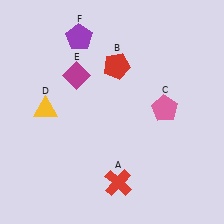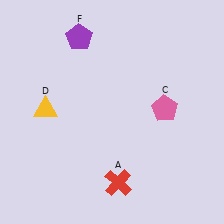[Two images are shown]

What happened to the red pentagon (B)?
The red pentagon (B) was removed in Image 2. It was in the top-right area of Image 1.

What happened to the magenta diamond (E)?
The magenta diamond (E) was removed in Image 2. It was in the top-left area of Image 1.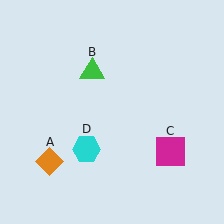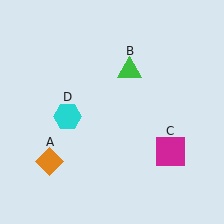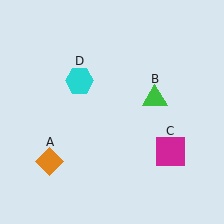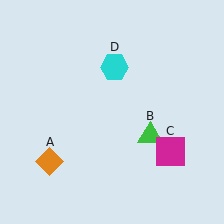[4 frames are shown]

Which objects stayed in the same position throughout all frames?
Orange diamond (object A) and magenta square (object C) remained stationary.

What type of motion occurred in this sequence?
The green triangle (object B), cyan hexagon (object D) rotated clockwise around the center of the scene.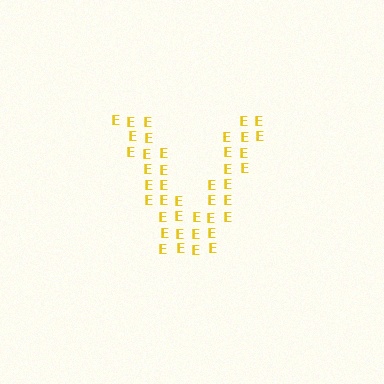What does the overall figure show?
The overall figure shows the letter V.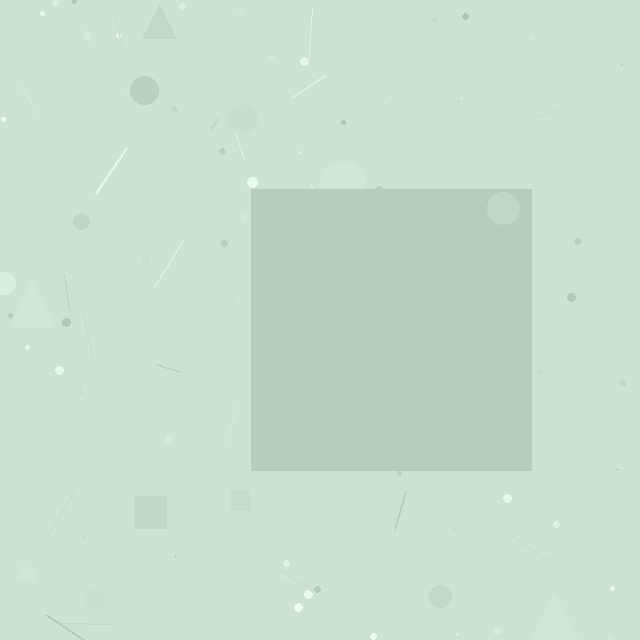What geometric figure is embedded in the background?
A square is embedded in the background.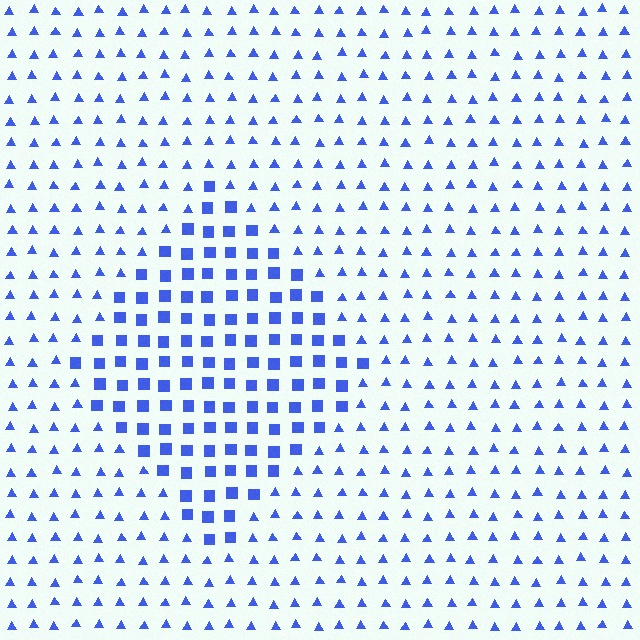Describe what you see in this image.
The image is filled with small blue elements arranged in a uniform grid. A diamond-shaped region contains squares, while the surrounding area contains triangles. The boundary is defined purely by the change in element shape.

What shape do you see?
I see a diamond.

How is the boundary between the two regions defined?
The boundary is defined by a change in element shape: squares inside vs. triangles outside. All elements share the same color and spacing.